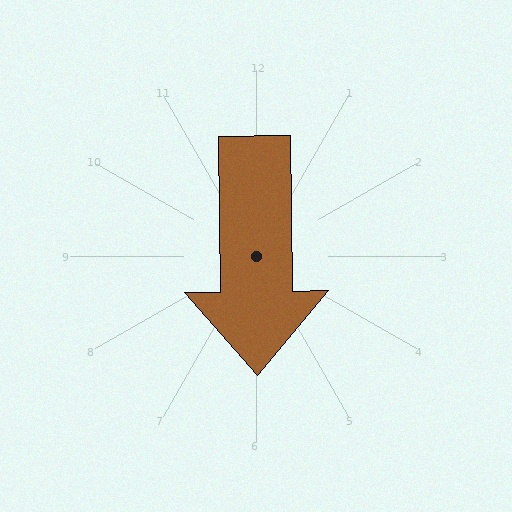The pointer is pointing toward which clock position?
Roughly 6 o'clock.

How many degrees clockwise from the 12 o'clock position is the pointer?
Approximately 179 degrees.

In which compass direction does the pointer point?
South.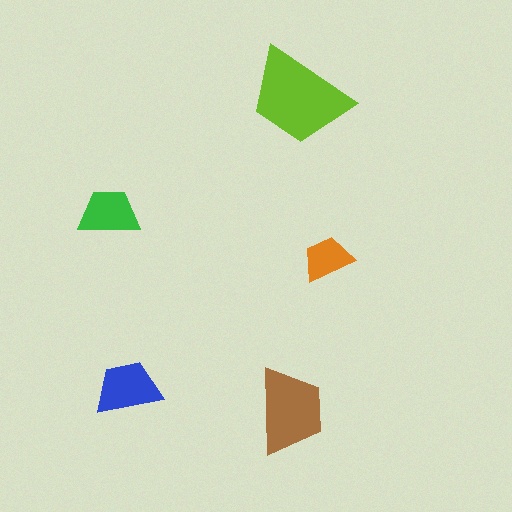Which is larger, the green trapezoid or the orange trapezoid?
The green one.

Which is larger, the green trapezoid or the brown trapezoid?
The brown one.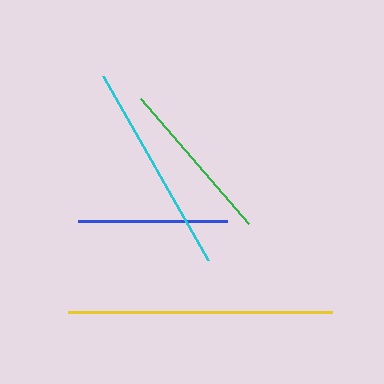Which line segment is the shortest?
The blue line is the shortest at approximately 149 pixels.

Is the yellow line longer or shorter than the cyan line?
The yellow line is longer than the cyan line.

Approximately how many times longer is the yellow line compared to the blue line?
The yellow line is approximately 1.8 times the length of the blue line.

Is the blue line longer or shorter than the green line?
The green line is longer than the blue line.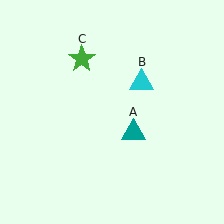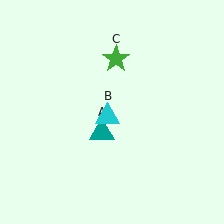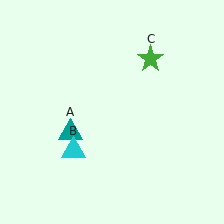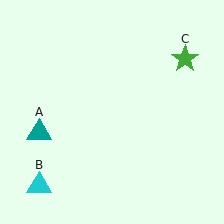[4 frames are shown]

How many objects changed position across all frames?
3 objects changed position: teal triangle (object A), cyan triangle (object B), green star (object C).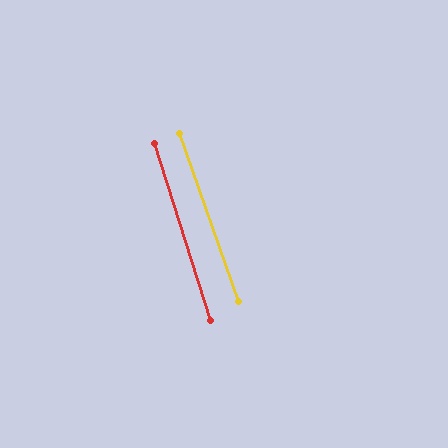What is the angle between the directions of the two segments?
Approximately 2 degrees.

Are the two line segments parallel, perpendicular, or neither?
Parallel — their directions differ by only 1.6°.